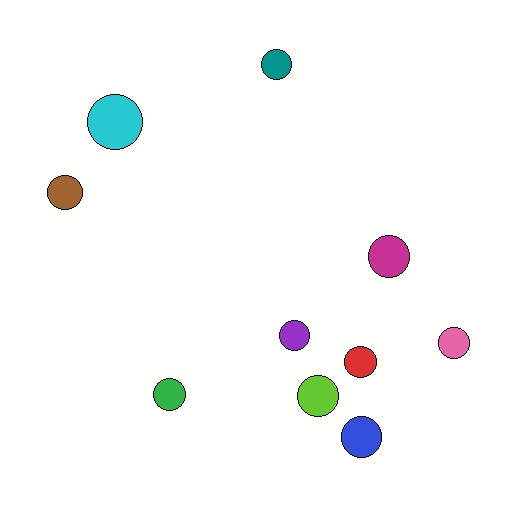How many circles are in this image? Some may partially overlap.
There are 10 circles.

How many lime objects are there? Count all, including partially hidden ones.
There is 1 lime object.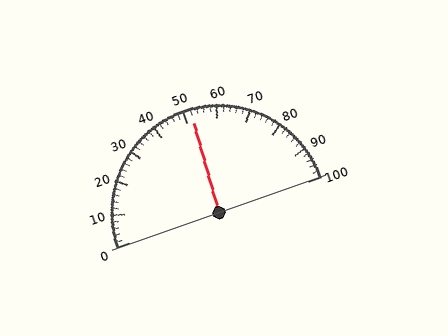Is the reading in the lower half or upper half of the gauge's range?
The reading is in the upper half of the range (0 to 100).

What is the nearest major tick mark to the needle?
The nearest major tick mark is 50.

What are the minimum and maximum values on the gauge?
The gauge ranges from 0 to 100.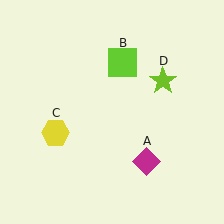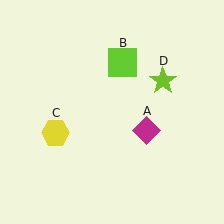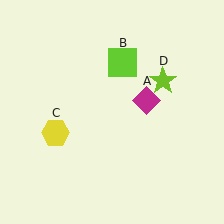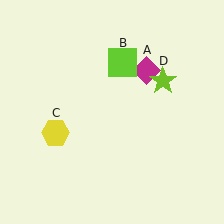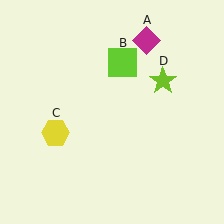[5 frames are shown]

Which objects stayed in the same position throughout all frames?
Lime square (object B) and yellow hexagon (object C) and lime star (object D) remained stationary.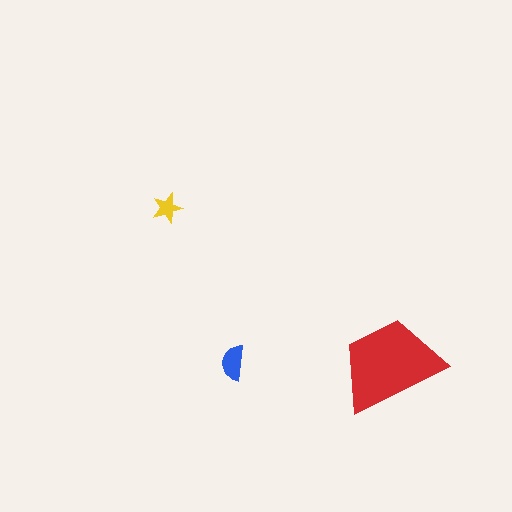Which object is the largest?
The red trapezoid.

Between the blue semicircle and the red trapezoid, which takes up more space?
The red trapezoid.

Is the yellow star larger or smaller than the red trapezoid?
Smaller.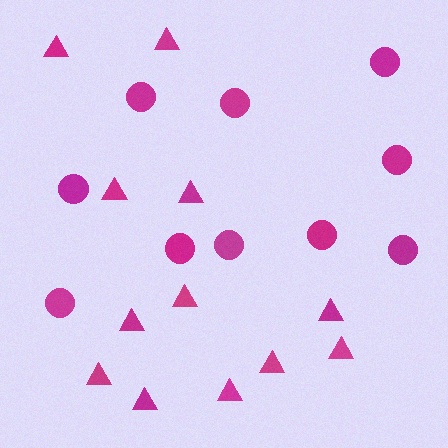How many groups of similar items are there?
There are 2 groups: one group of triangles (12) and one group of circles (10).